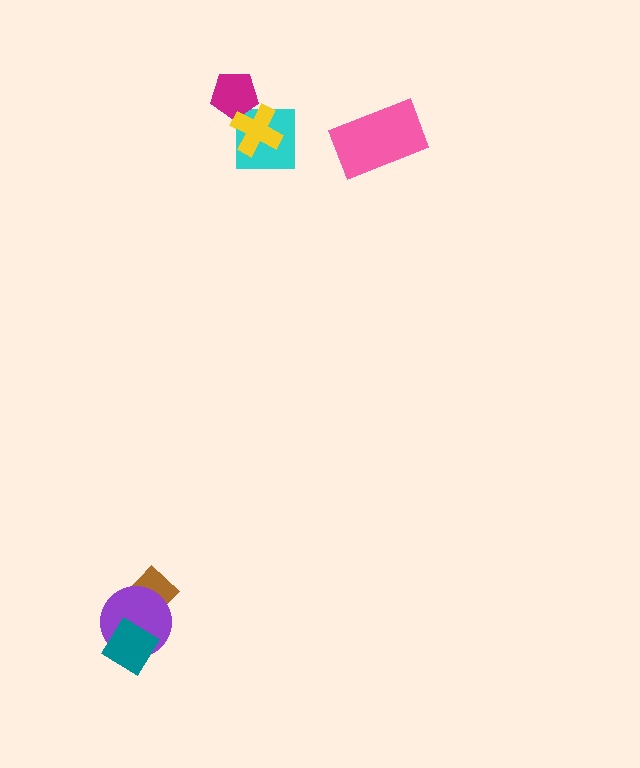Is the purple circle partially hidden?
Yes, it is partially covered by another shape.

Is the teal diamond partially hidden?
No, no other shape covers it.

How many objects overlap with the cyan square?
1 object overlaps with the cyan square.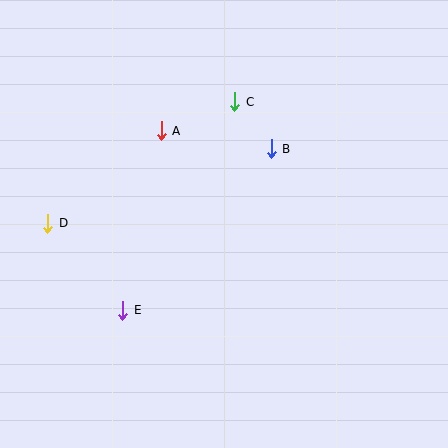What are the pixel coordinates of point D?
Point D is at (48, 223).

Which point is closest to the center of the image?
Point B at (271, 149) is closest to the center.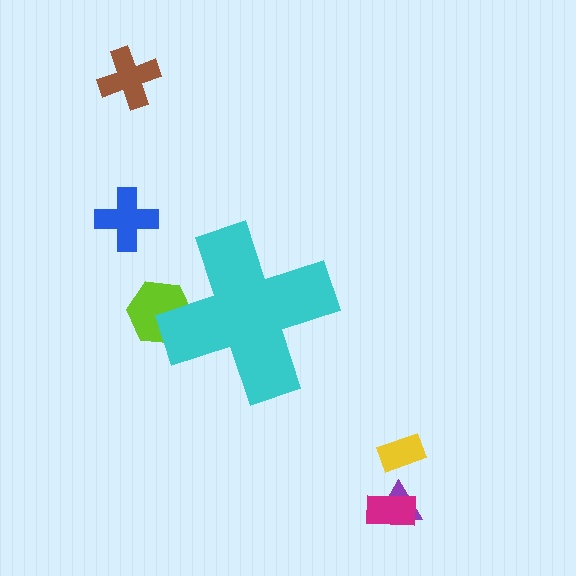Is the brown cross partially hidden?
No, the brown cross is fully visible.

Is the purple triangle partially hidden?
No, the purple triangle is fully visible.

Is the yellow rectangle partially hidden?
No, the yellow rectangle is fully visible.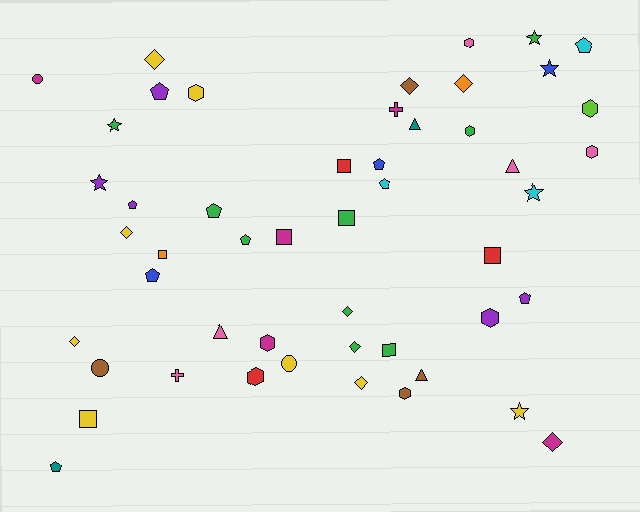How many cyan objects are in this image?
There are 3 cyan objects.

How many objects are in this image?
There are 50 objects.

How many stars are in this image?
There are 6 stars.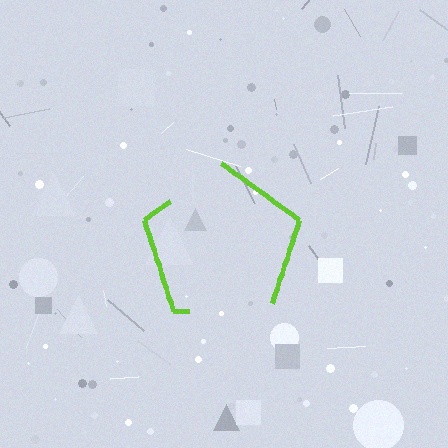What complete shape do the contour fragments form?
The contour fragments form a pentagon.